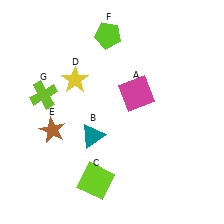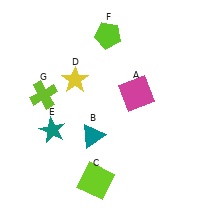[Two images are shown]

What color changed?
The star (E) changed from brown in Image 1 to teal in Image 2.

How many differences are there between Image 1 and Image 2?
There is 1 difference between the two images.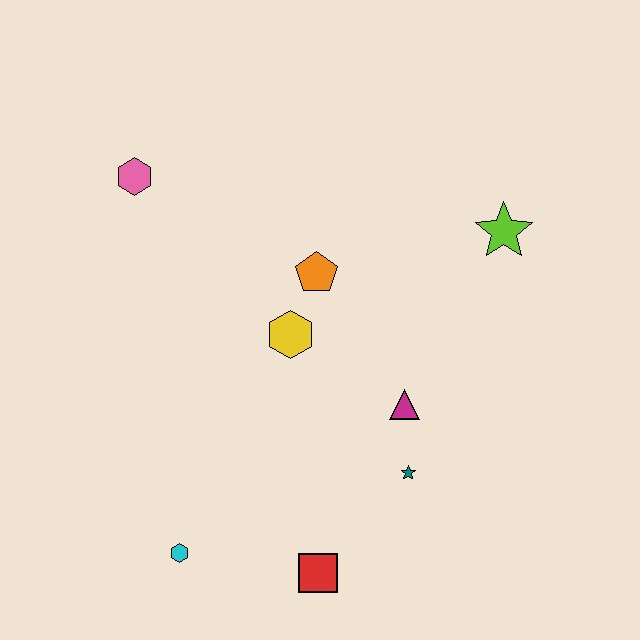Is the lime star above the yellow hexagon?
Yes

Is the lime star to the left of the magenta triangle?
No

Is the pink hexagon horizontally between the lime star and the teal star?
No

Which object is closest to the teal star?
The magenta triangle is closest to the teal star.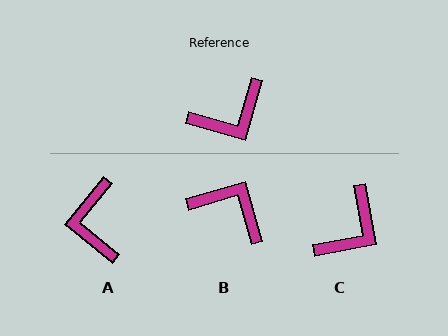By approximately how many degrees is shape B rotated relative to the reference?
Approximately 122 degrees counter-clockwise.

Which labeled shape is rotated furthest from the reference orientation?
B, about 122 degrees away.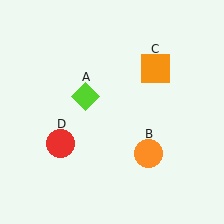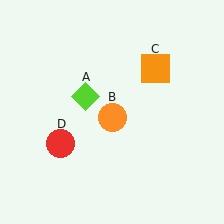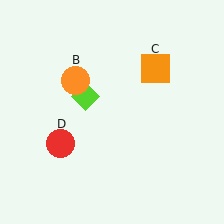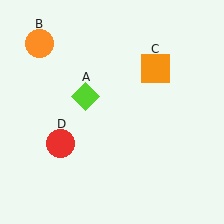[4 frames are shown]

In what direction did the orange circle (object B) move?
The orange circle (object B) moved up and to the left.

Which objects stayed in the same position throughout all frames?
Lime diamond (object A) and orange square (object C) and red circle (object D) remained stationary.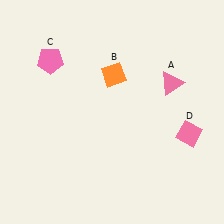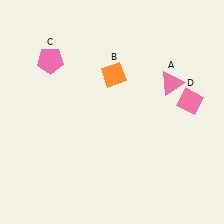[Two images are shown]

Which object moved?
The pink diamond (D) moved up.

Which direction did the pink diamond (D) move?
The pink diamond (D) moved up.